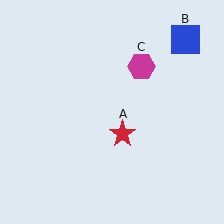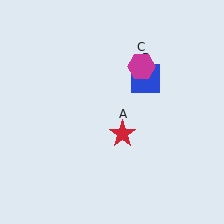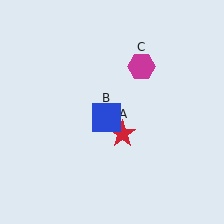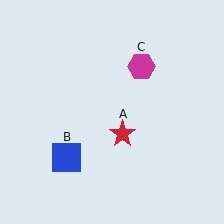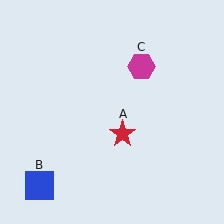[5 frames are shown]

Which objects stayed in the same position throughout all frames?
Red star (object A) and magenta hexagon (object C) remained stationary.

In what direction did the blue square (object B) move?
The blue square (object B) moved down and to the left.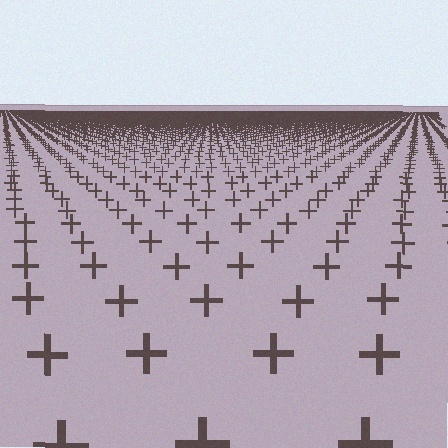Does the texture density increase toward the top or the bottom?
Density increases toward the top.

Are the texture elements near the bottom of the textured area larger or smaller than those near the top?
Larger. Near the bottom, elements are closer to the viewer and appear at a bigger on-screen size.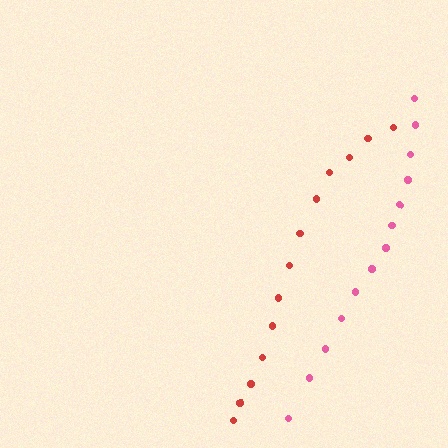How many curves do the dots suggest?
There are 2 distinct paths.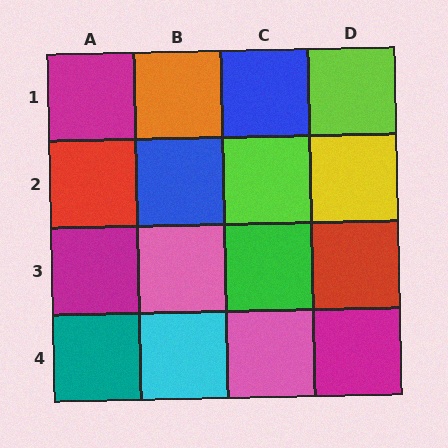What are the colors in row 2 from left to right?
Red, blue, lime, yellow.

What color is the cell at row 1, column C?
Blue.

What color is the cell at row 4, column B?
Cyan.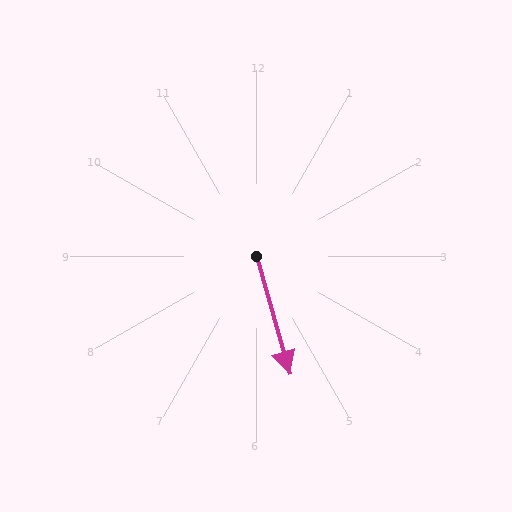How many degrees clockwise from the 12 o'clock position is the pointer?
Approximately 164 degrees.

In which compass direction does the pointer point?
South.